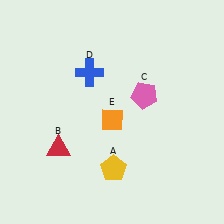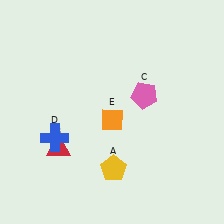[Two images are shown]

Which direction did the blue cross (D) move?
The blue cross (D) moved down.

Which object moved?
The blue cross (D) moved down.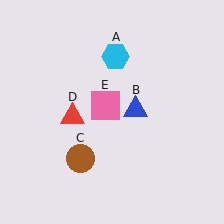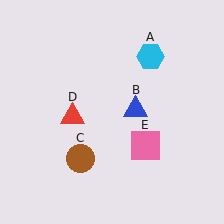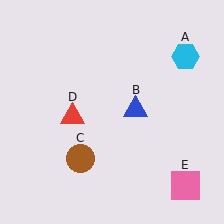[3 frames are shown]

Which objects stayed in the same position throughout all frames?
Blue triangle (object B) and brown circle (object C) and red triangle (object D) remained stationary.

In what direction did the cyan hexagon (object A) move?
The cyan hexagon (object A) moved right.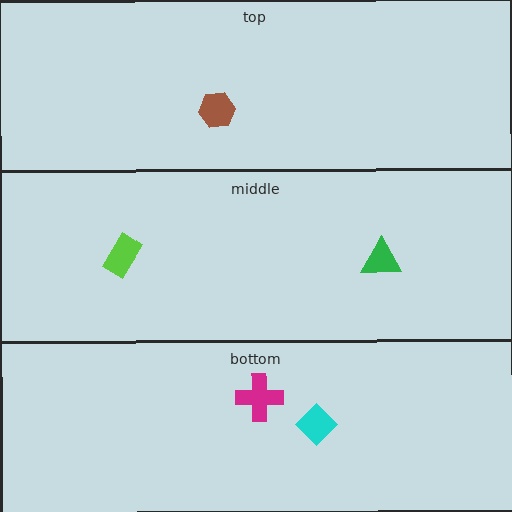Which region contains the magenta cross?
The bottom region.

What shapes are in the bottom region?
The magenta cross, the cyan diamond.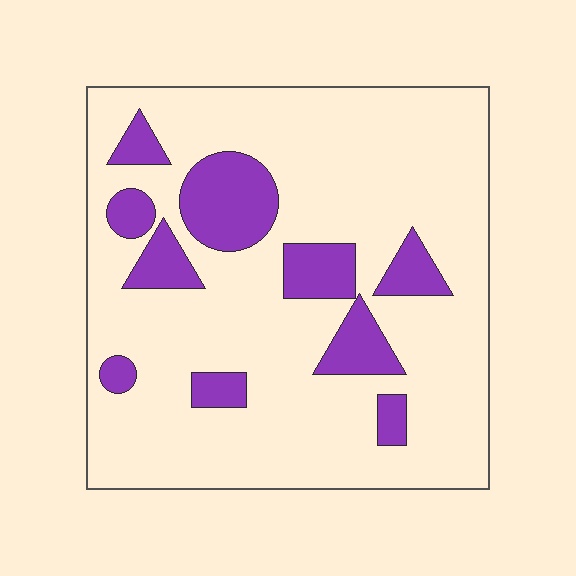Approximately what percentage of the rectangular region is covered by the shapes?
Approximately 20%.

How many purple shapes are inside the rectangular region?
10.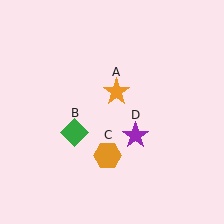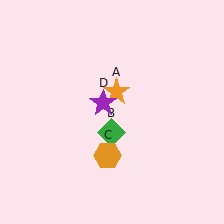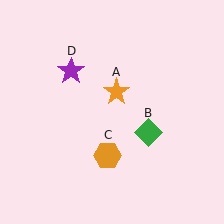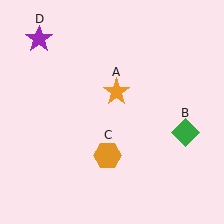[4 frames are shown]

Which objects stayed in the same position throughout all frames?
Orange star (object A) and orange hexagon (object C) remained stationary.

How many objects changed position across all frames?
2 objects changed position: green diamond (object B), purple star (object D).